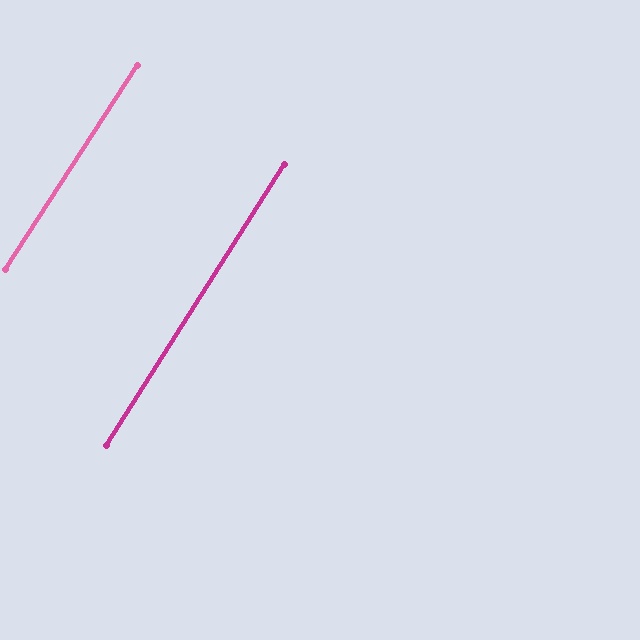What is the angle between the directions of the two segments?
Approximately 0 degrees.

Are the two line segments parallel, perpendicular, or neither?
Parallel — their directions differ by only 0.3°.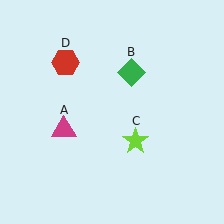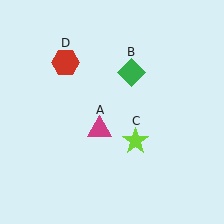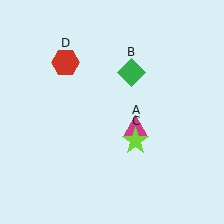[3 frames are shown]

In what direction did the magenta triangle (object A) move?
The magenta triangle (object A) moved right.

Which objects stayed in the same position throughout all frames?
Green diamond (object B) and lime star (object C) and red hexagon (object D) remained stationary.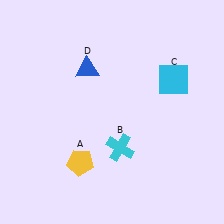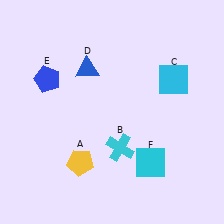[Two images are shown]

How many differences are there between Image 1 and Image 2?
There are 2 differences between the two images.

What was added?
A blue pentagon (E), a cyan square (F) were added in Image 2.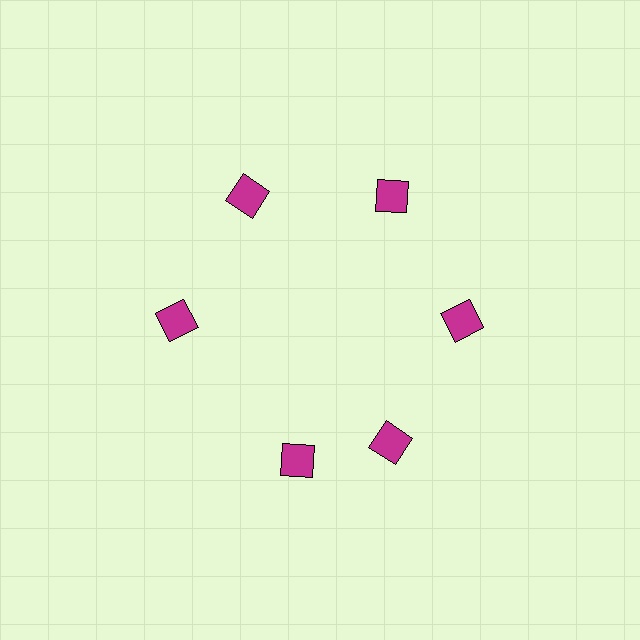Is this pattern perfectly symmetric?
No. The 6 magenta squares are arranged in a ring, but one element near the 7 o'clock position is rotated out of alignment along the ring, breaking the 6-fold rotational symmetry.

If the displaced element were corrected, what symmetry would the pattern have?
It would have 6-fold rotational symmetry — the pattern would map onto itself every 60 degrees.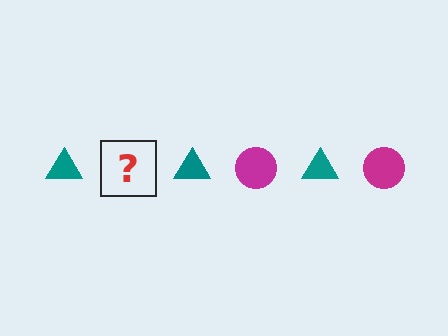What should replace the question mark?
The question mark should be replaced with a magenta circle.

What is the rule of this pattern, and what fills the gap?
The rule is that the pattern alternates between teal triangle and magenta circle. The gap should be filled with a magenta circle.